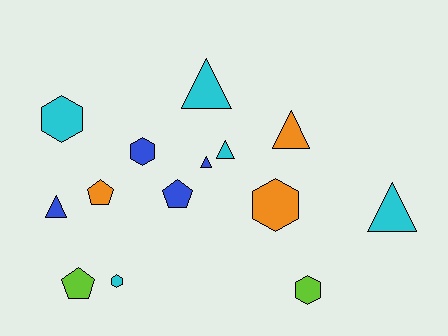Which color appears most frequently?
Cyan, with 5 objects.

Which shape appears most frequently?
Triangle, with 6 objects.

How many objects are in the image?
There are 14 objects.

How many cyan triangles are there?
There are 3 cyan triangles.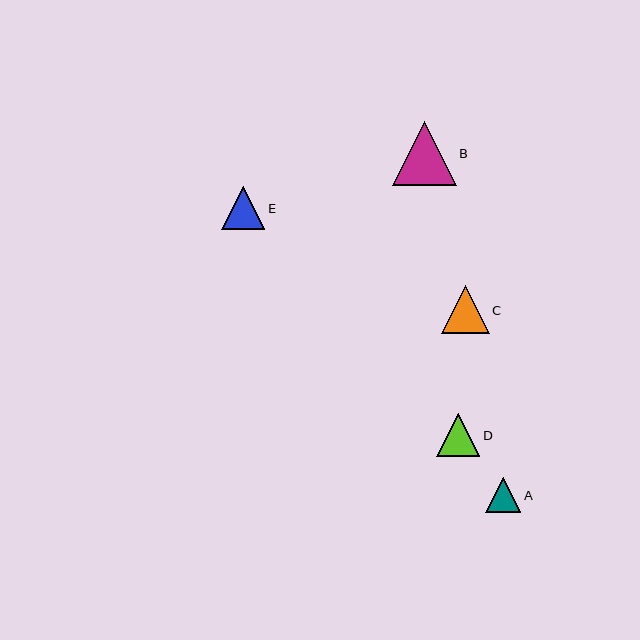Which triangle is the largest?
Triangle B is the largest with a size of approximately 64 pixels.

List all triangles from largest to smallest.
From largest to smallest: B, C, D, E, A.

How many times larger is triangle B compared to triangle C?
Triangle B is approximately 1.3 times the size of triangle C.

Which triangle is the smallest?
Triangle A is the smallest with a size of approximately 35 pixels.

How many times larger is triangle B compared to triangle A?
Triangle B is approximately 1.8 times the size of triangle A.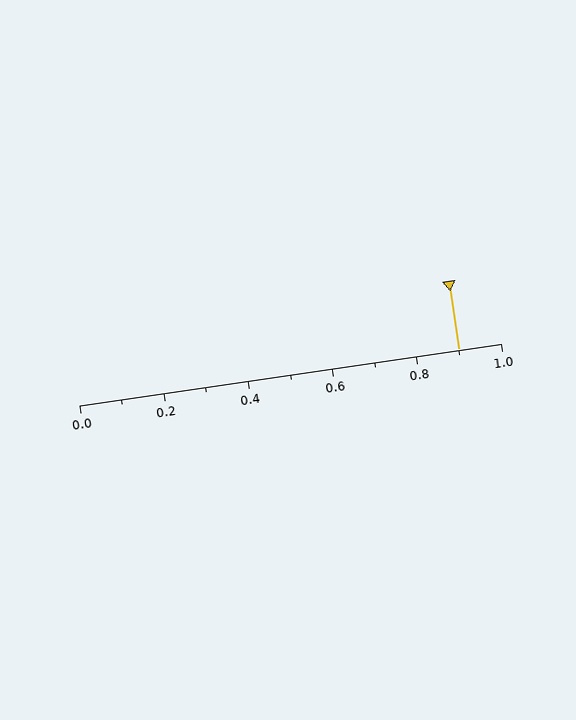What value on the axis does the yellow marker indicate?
The marker indicates approximately 0.9.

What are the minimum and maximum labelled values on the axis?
The axis runs from 0.0 to 1.0.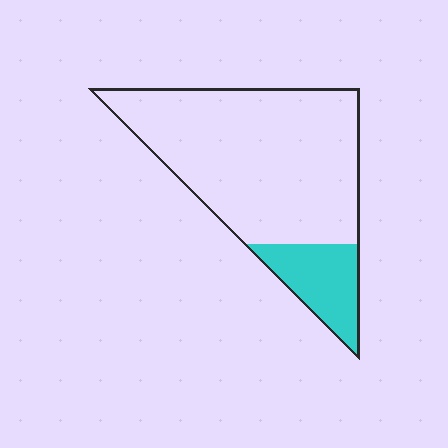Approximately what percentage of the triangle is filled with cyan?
Approximately 20%.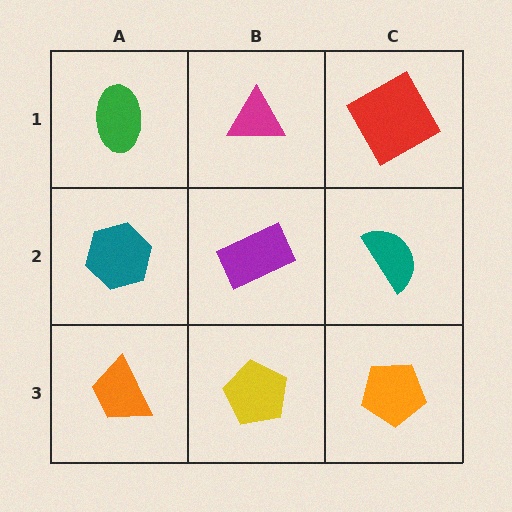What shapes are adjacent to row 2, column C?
A red square (row 1, column C), an orange pentagon (row 3, column C), a purple rectangle (row 2, column B).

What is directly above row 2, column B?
A magenta triangle.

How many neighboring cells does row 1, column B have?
3.